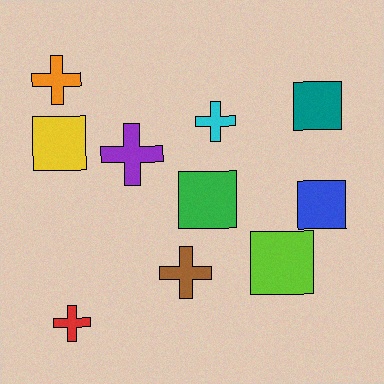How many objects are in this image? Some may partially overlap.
There are 10 objects.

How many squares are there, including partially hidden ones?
There are 5 squares.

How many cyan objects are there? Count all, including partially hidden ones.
There is 1 cyan object.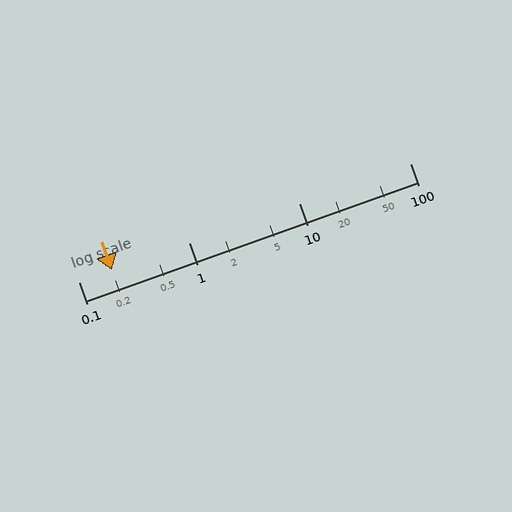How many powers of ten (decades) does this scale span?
The scale spans 3 decades, from 0.1 to 100.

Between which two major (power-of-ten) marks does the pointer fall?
The pointer is between 0.1 and 1.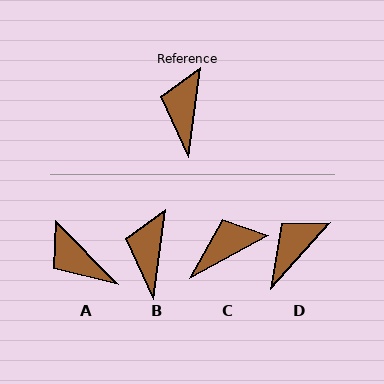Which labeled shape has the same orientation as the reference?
B.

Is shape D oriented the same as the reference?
No, it is off by about 34 degrees.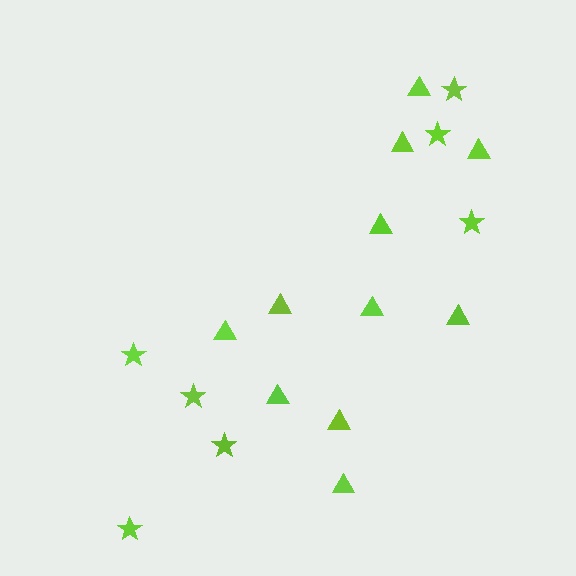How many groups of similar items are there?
There are 2 groups: one group of stars (7) and one group of triangles (11).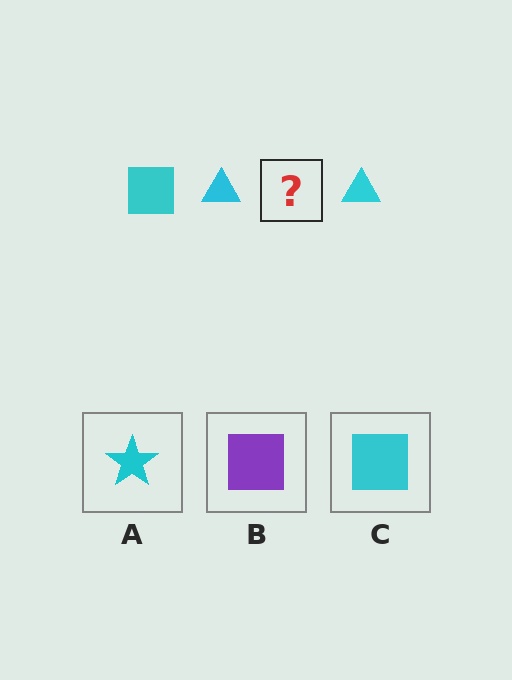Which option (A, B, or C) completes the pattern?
C.